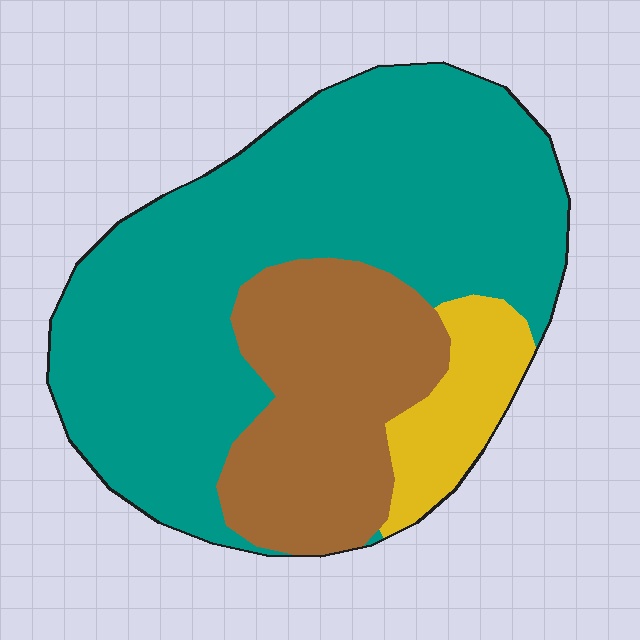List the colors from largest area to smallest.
From largest to smallest: teal, brown, yellow.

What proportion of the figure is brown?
Brown covers around 25% of the figure.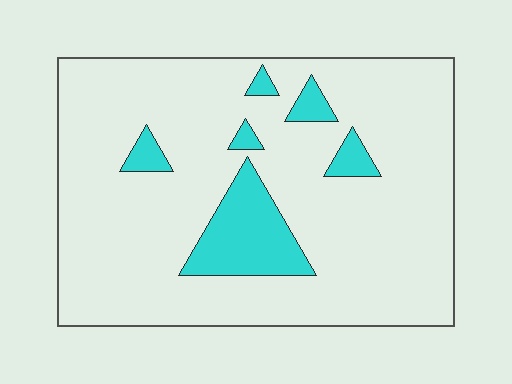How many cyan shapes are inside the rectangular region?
6.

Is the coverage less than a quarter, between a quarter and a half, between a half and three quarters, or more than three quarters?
Less than a quarter.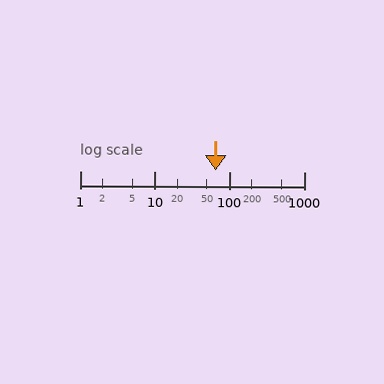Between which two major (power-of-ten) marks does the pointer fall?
The pointer is between 10 and 100.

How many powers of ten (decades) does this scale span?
The scale spans 3 decades, from 1 to 1000.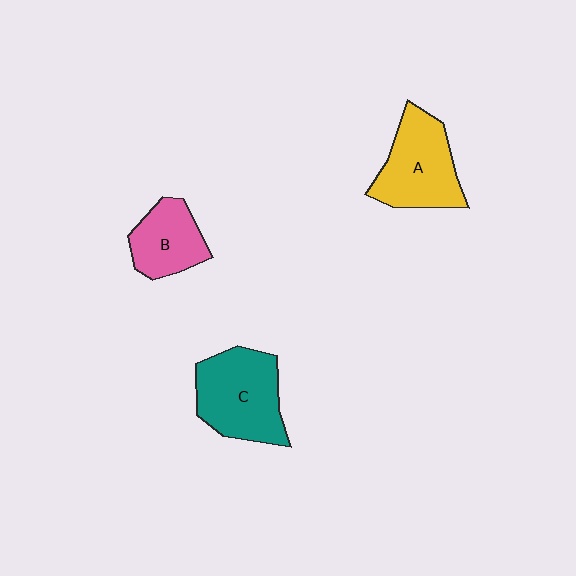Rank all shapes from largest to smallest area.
From largest to smallest: C (teal), A (yellow), B (pink).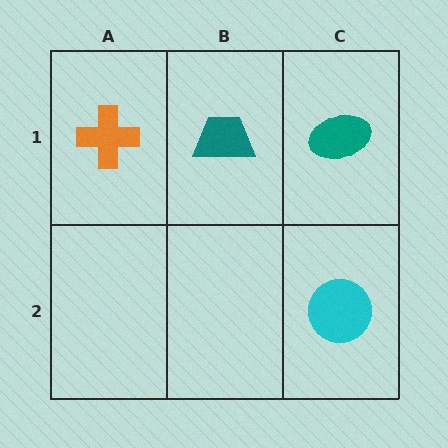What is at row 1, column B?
A teal trapezoid.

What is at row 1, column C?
A teal ellipse.